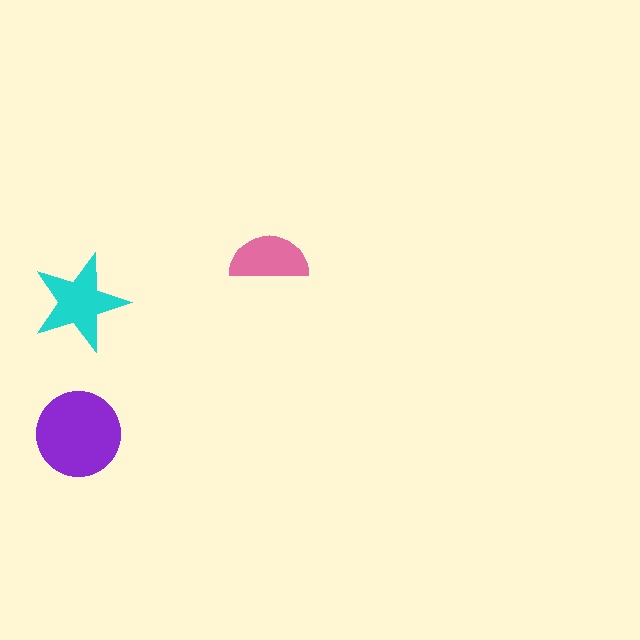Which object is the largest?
The purple circle.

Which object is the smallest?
The pink semicircle.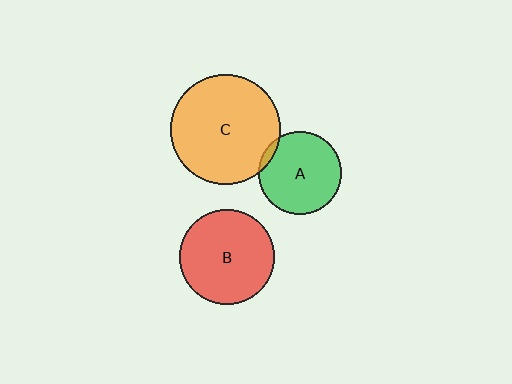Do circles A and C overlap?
Yes.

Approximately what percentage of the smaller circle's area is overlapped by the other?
Approximately 5%.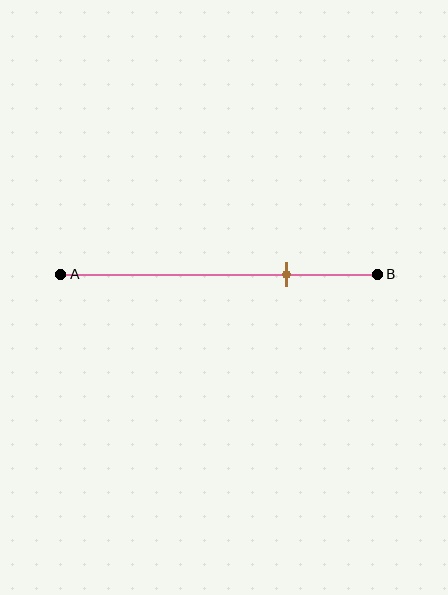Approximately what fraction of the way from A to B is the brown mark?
The brown mark is approximately 70% of the way from A to B.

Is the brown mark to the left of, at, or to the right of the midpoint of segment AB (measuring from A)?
The brown mark is to the right of the midpoint of segment AB.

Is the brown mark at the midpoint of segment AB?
No, the mark is at about 70% from A, not at the 50% midpoint.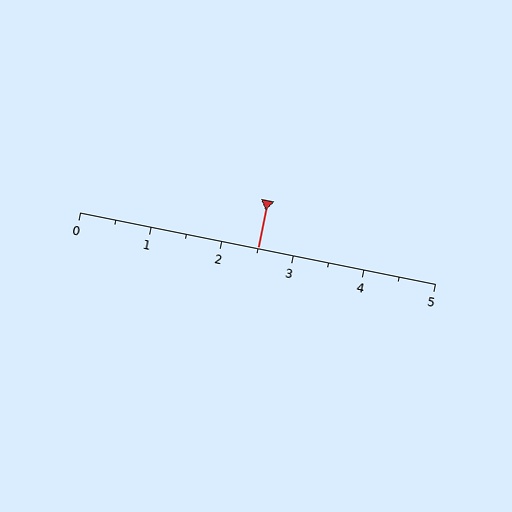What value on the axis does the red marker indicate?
The marker indicates approximately 2.5.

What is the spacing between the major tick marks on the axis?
The major ticks are spaced 1 apart.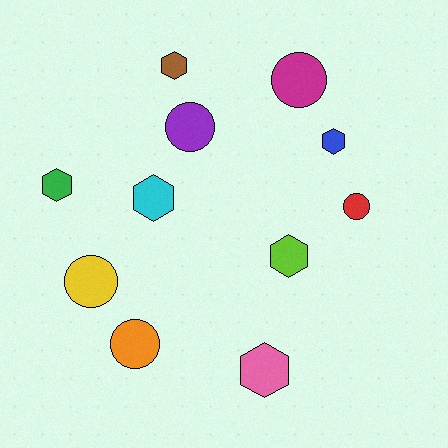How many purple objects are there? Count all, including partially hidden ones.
There is 1 purple object.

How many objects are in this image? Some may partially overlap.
There are 11 objects.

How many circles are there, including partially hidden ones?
There are 5 circles.